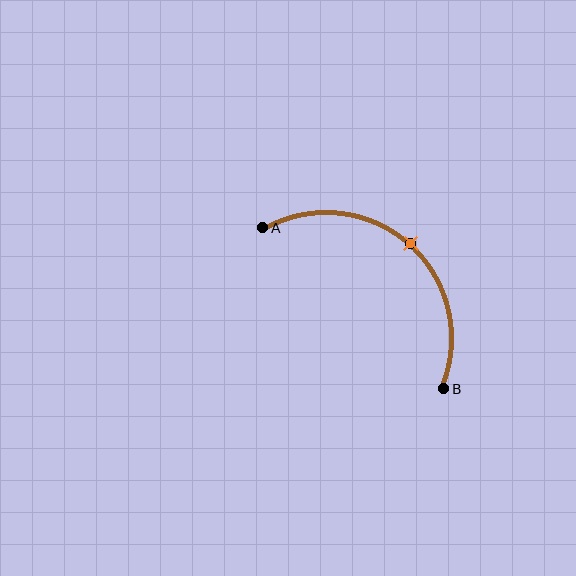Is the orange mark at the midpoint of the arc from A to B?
Yes. The orange mark lies on the arc at equal arc-length from both A and B — it is the arc midpoint.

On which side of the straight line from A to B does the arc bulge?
The arc bulges above and to the right of the straight line connecting A and B.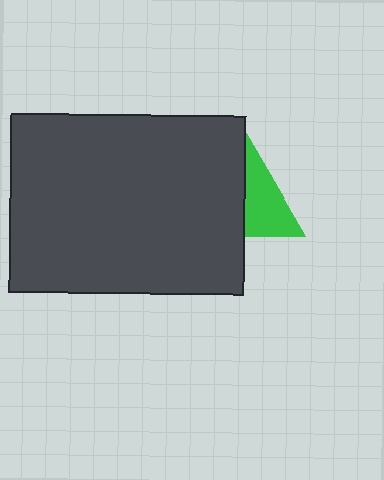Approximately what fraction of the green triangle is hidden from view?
Roughly 56% of the green triangle is hidden behind the dark gray rectangle.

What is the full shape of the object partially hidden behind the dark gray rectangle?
The partially hidden object is a green triangle.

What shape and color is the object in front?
The object in front is a dark gray rectangle.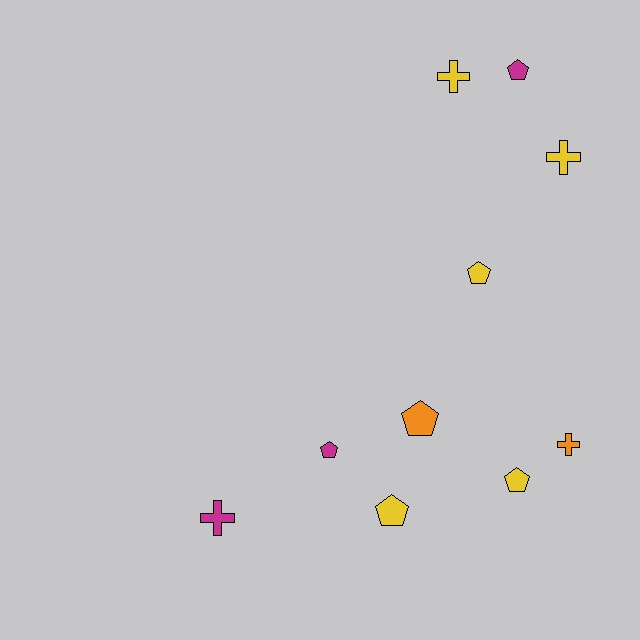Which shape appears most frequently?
Pentagon, with 6 objects.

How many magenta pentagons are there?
There are 2 magenta pentagons.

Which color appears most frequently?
Yellow, with 5 objects.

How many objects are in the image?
There are 10 objects.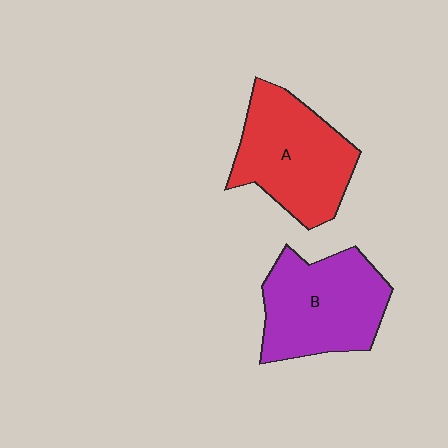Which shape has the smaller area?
Shape A (red).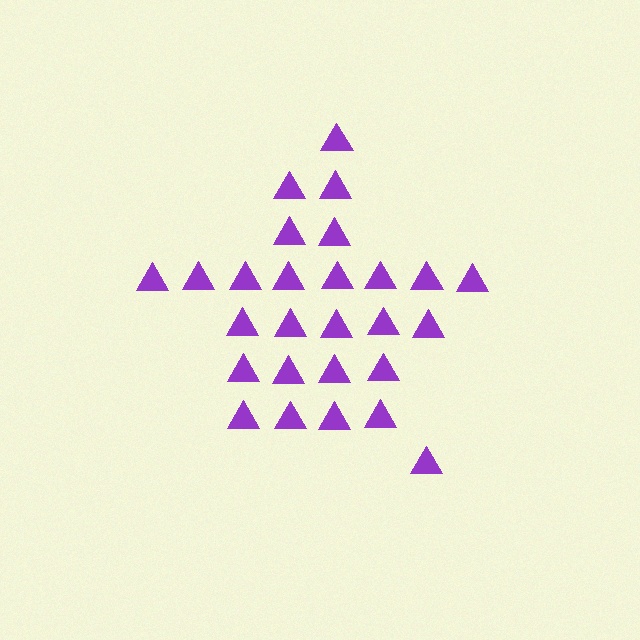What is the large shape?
The large shape is a star.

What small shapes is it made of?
It is made of small triangles.